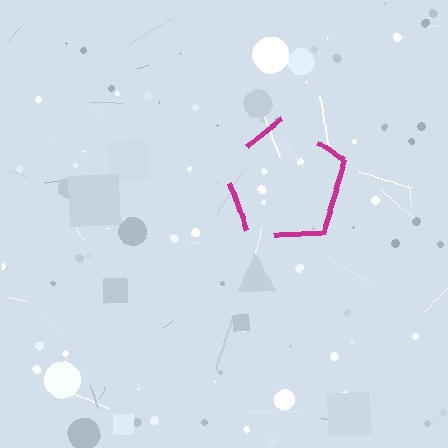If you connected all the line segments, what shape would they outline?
They would outline a pentagon.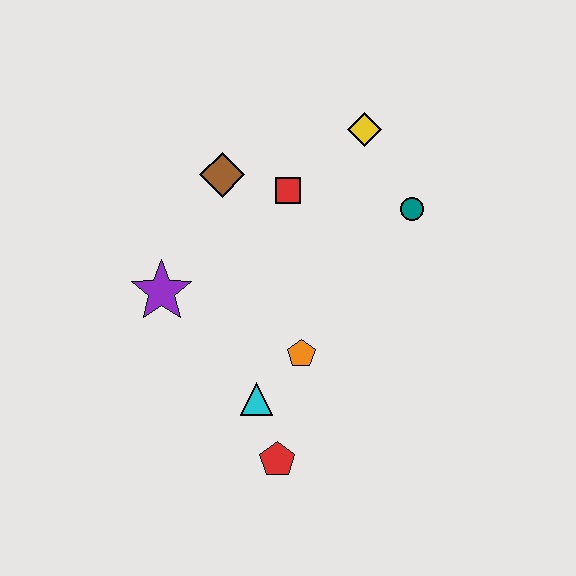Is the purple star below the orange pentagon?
No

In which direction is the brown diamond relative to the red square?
The brown diamond is to the left of the red square.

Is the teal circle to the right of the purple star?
Yes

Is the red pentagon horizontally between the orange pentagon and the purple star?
Yes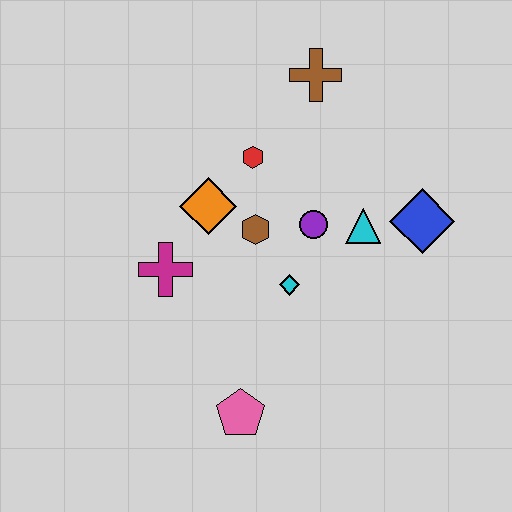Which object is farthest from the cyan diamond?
The brown cross is farthest from the cyan diamond.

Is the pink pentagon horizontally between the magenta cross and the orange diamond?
No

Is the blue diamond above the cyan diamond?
Yes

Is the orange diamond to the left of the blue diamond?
Yes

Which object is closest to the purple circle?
The cyan triangle is closest to the purple circle.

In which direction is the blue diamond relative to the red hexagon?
The blue diamond is to the right of the red hexagon.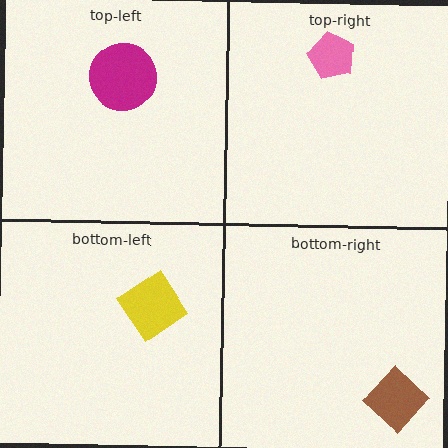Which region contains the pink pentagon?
The top-right region.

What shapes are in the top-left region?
The magenta circle.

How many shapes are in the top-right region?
1.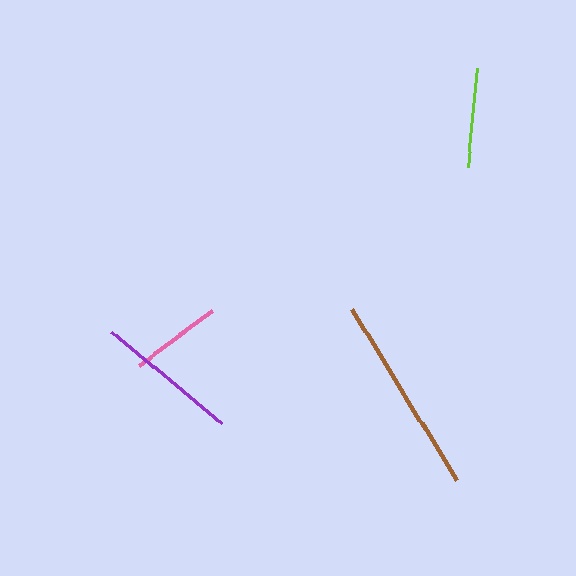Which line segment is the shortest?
The pink line is the shortest at approximately 92 pixels.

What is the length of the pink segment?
The pink segment is approximately 92 pixels long.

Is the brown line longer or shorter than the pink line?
The brown line is longer than the pink line.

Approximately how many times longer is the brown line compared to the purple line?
The brown line is approximately 1.4 times the length of the purple line.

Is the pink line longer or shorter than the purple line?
The purple line is longer than the pink line.